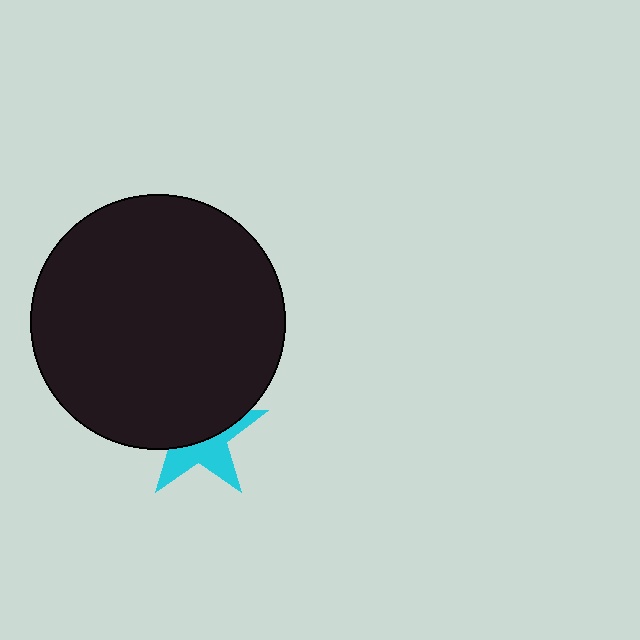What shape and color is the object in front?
The object in front is a black circle.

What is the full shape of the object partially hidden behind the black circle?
The partially hidden object is a cyan star.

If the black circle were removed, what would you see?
You would see the complete cyan star.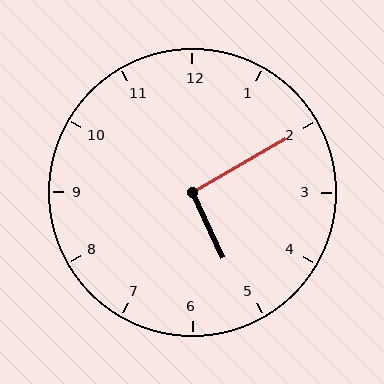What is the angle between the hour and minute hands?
Approximately 95 degrees.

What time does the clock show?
5:10.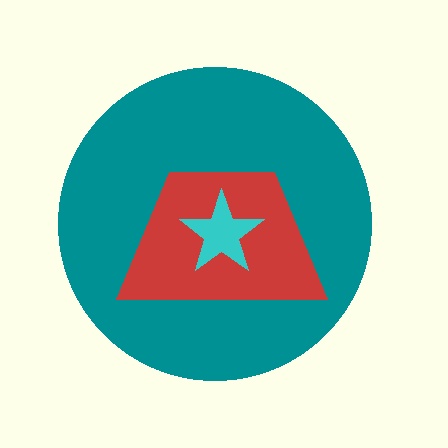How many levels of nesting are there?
3.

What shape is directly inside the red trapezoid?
The cyan star.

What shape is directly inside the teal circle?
The red trapezoid.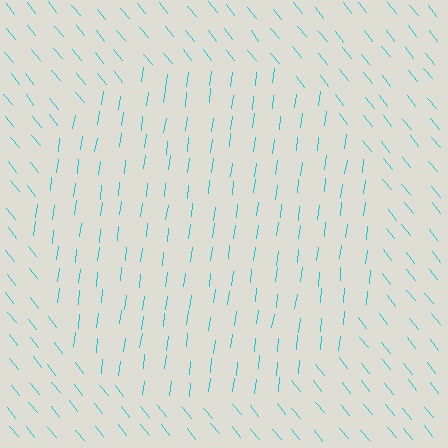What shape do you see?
I see a circle.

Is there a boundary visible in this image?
Yes, there is a texture boundary formed by a change in line orientation.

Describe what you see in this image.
The image is filled with small cyan line segments. A circle region in the image has lines oriented differently from the surrounding lines, creating a visible texture boundary.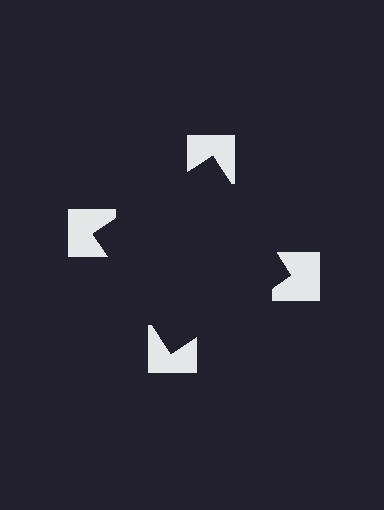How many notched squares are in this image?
There are 4 — one at each vertex of the illusory square.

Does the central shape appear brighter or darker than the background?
It typically appears slightly darker than the background, even though no actual brightness change is drawn.